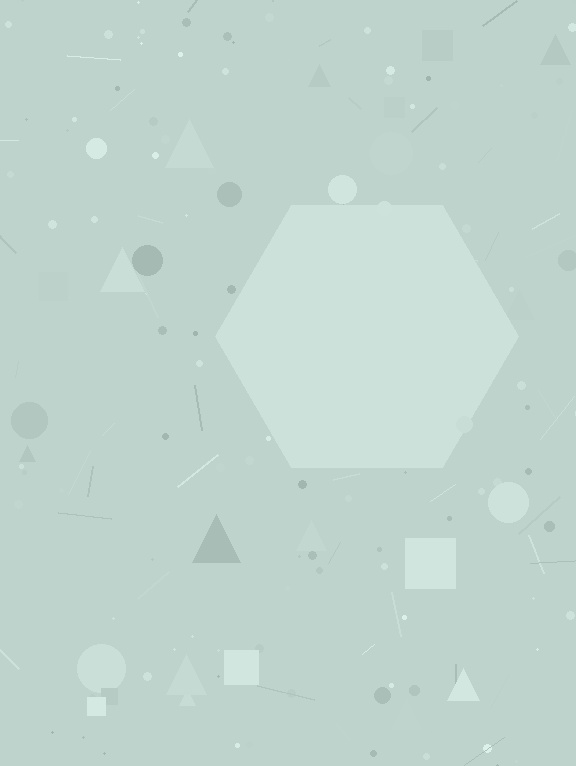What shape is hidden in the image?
A hexagon is hidden in the image.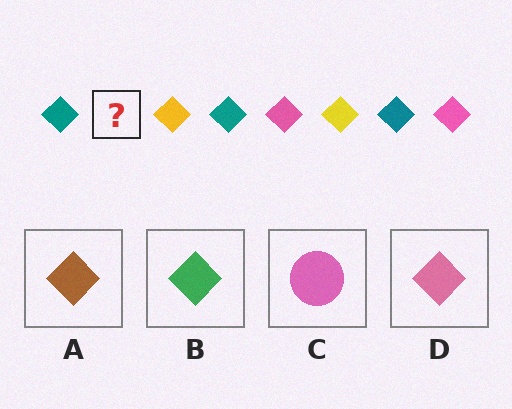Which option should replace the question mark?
Option D.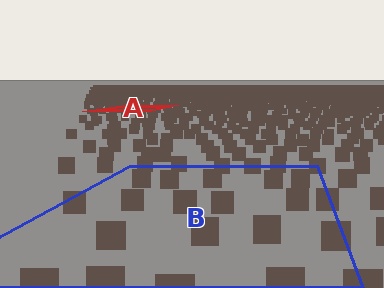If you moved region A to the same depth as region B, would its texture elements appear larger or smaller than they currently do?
They would appear larger. At a closer depth, the same texture elements are projected at a bigger on-screen size.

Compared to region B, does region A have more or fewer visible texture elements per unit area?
Region A has more texture elements per unit area — they are packed more densely because it is farther away.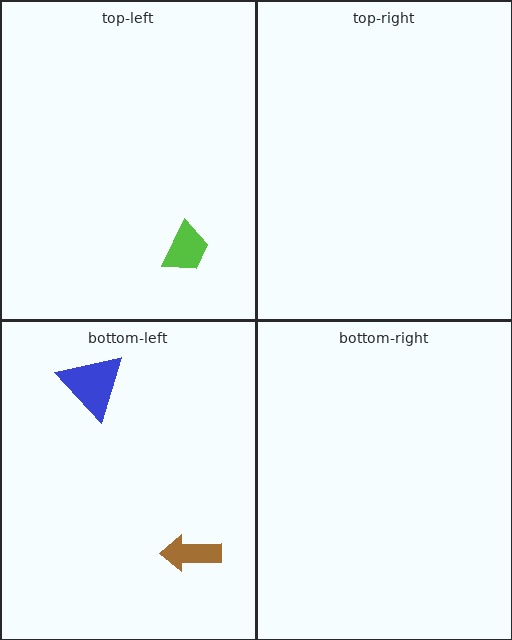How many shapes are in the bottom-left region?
2.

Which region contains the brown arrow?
The bottom-left region.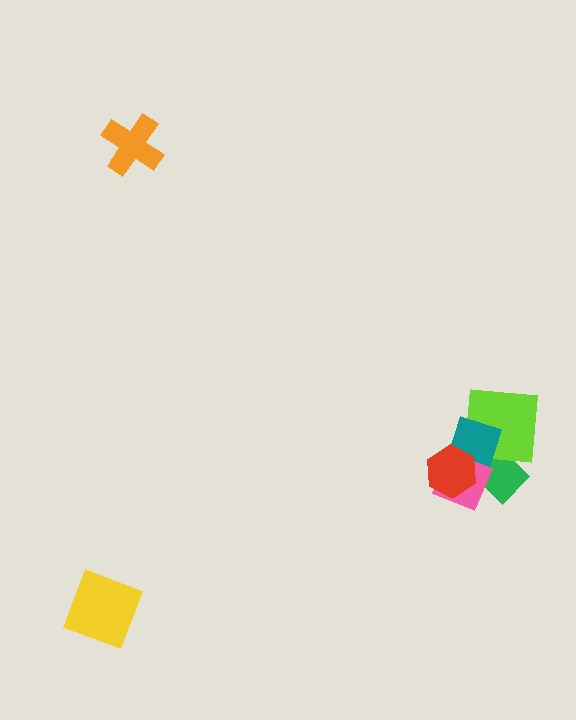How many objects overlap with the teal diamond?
4 objects overlap with the teal diamond.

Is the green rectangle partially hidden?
Yes, it is partially covered by another shape.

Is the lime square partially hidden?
Yes, it is partially covered by another shape.